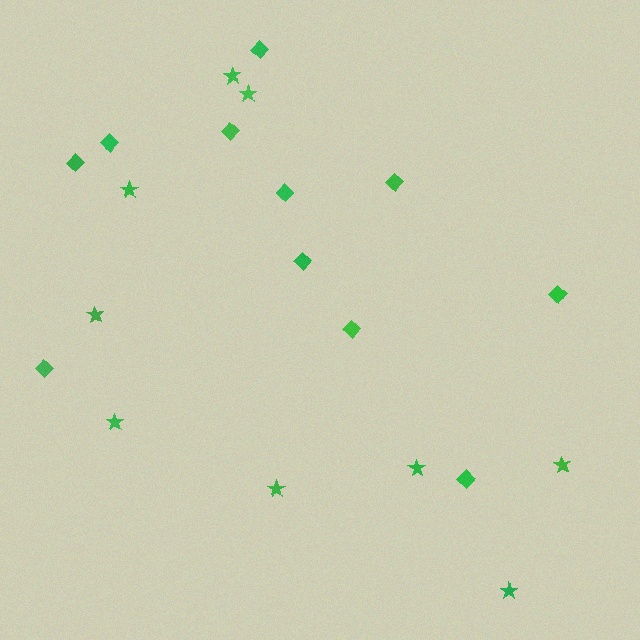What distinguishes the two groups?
There are 2 groups: one group of stars (9) and one group of diamonds (11).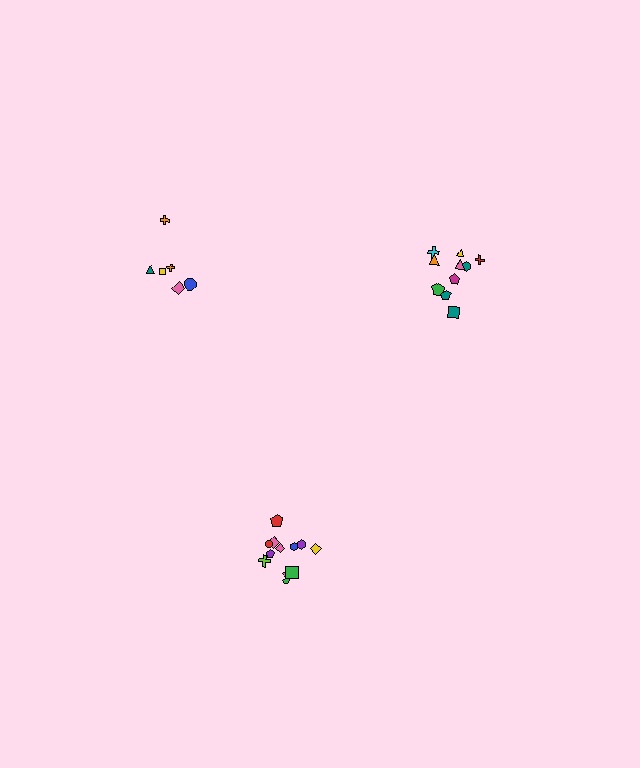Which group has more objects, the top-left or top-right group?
The top-right group.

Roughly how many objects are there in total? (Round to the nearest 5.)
Roughly 30 objects in total.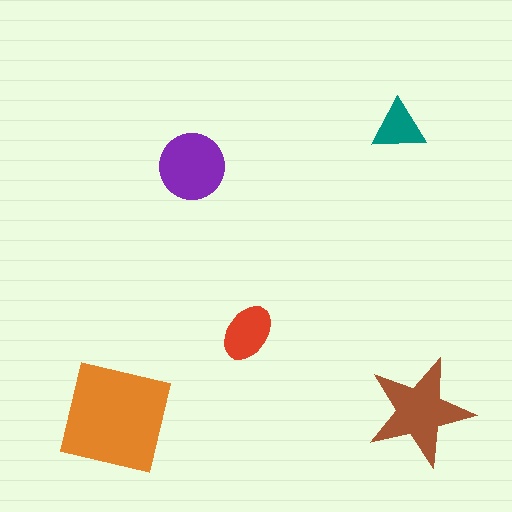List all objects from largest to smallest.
The orange square, the brown star, the purple circle, the red ellipse, the teal triangle.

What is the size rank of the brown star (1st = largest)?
2nd.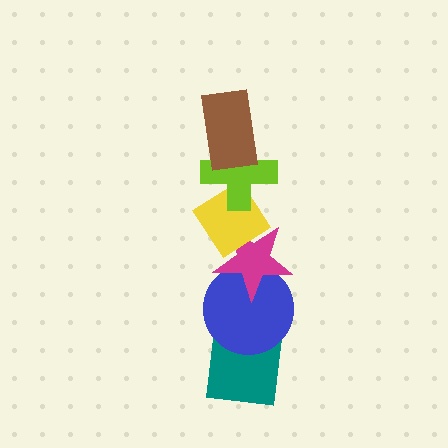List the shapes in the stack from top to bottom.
From top to bottom: the brown rectangle, the lime cross, the yellow diamond, the magenta star, the blue circle, the teal square.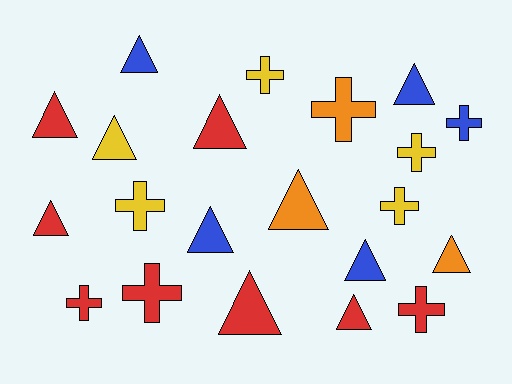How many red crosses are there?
There are 3 red crosses.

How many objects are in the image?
There are 21 objects.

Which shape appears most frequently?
Triangle, with 12 objects.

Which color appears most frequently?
Red, with 8 objects.